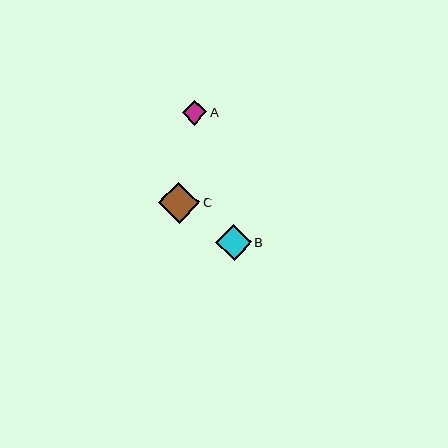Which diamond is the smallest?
Diamond A is the smallest with a size of approximately 24 pixels.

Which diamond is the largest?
Diamond C is the largest with a size of approximately 41 pixels.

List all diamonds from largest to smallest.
From largest to smallest: C, B, A.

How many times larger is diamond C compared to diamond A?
Diamond C is approximately 1.7 times the size of diamond A.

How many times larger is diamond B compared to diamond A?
Diamond B is approximately 1.5 times the size of diamond A.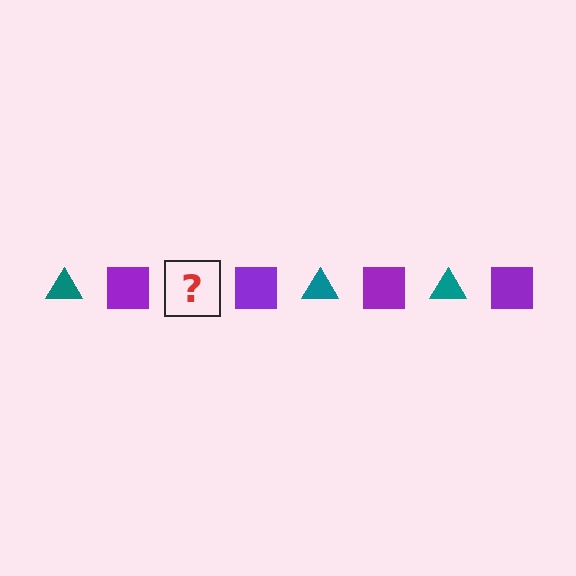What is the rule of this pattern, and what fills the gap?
The rule is that the pattern alternates between teal triangle and purple square. The gap should be filled with a teal triangle.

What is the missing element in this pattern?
The missing element is a teal triangle.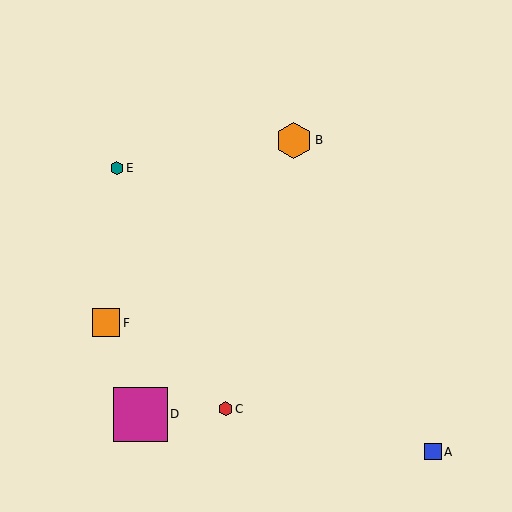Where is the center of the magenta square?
The center of the magenta square is at (140, 414).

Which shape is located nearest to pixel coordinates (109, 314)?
The orange square (labeled F) at (106, 323) is nearest to that location.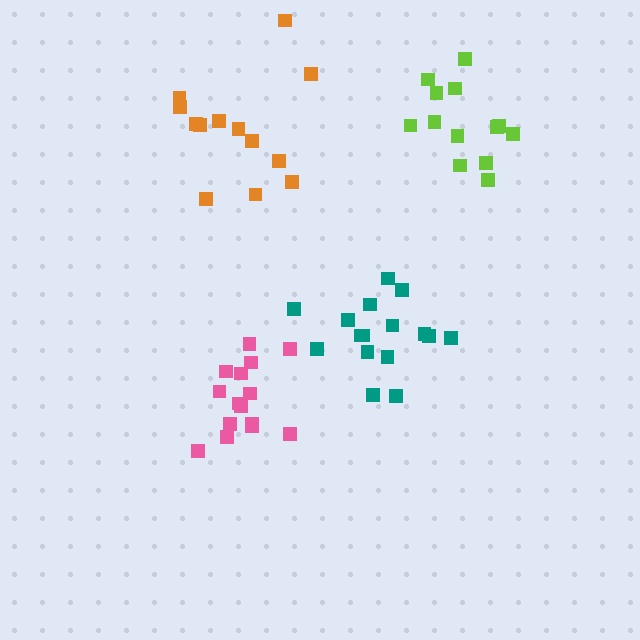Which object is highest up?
The lime cluster is topmost.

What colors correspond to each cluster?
The clusters are colored: teal, lime, pink, orange.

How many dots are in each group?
Group 1: 16 dots, Group 2: 13 dots, Group 3: 15 dots, Group 4: 13 dots (57 total).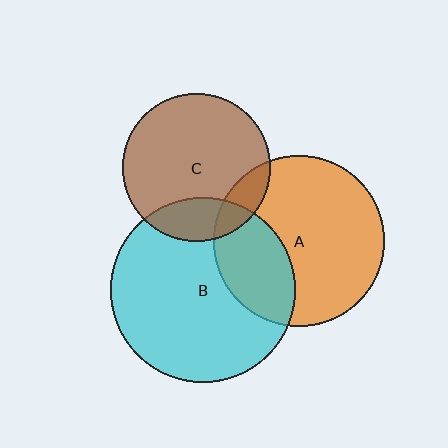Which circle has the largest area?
Circle B (cyan).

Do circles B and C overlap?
Yes.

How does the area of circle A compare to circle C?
Approximately 1.3 times.